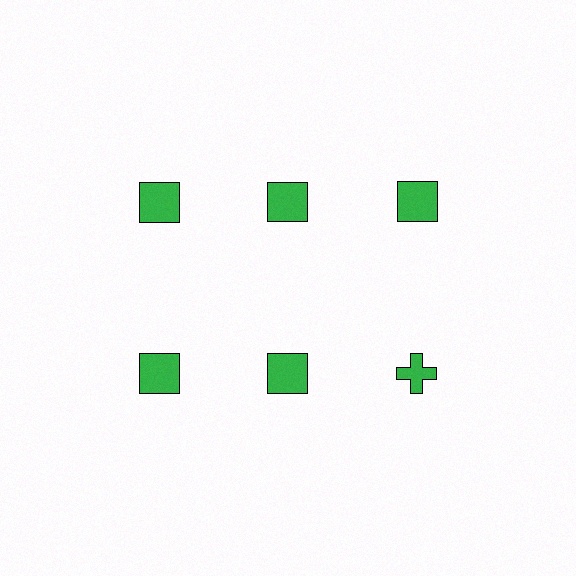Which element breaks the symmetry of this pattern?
The green cross in the second row, center column breaks the symmetry. All other shapes are green squares.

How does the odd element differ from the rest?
It has a different shape: cross instead of square.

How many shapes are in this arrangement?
There are 6 shapes arranged in a grid pattern.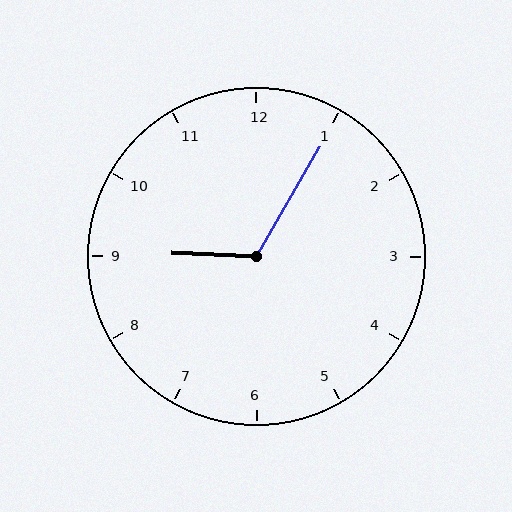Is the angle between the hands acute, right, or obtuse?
It is obtuse.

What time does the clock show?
9:05.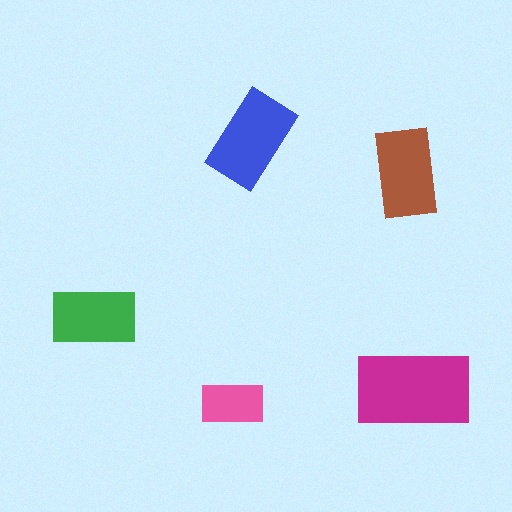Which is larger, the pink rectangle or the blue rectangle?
The blue one.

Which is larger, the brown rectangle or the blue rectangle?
The blue one.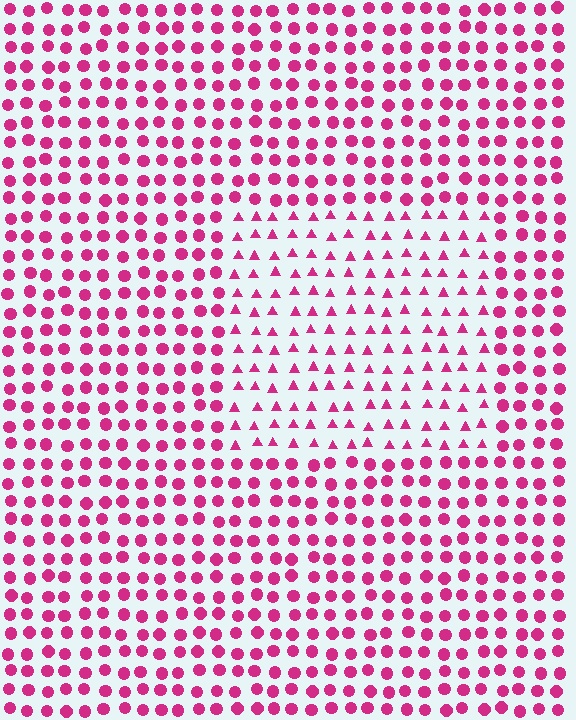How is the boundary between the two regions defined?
The boundary is defined by a change in element shape: triangles inside vs. circles outside. All elements share the same color and spacing.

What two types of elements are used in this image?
The image uses triangles inside the rectangle region and circles outside it.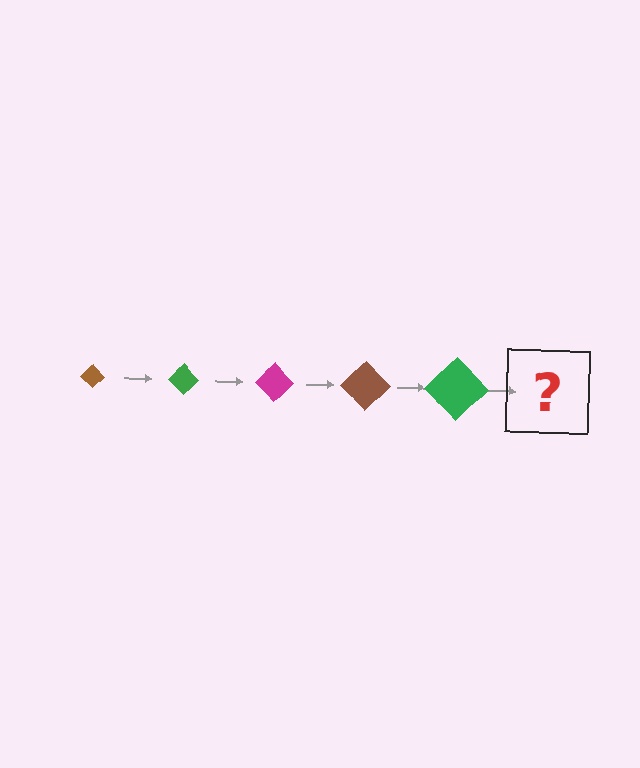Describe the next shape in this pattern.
It should be a magenta diamond, larger than the previous one.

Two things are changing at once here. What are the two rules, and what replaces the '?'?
The two rules are that the diamond grows larger each step and the color cycles through brown, green, and magenta. The '?' should be a magenta diamond, larger than the previous one.